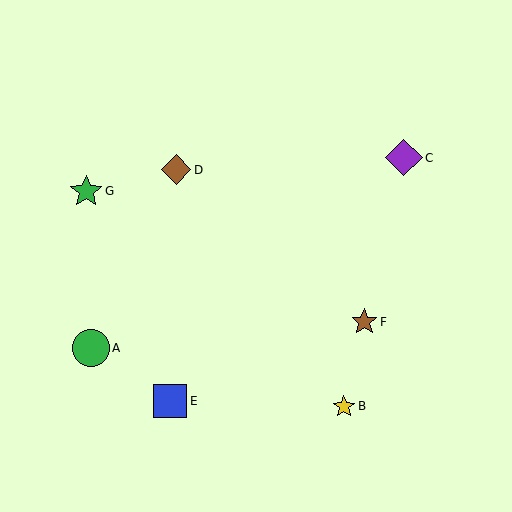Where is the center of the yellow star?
The center of the yellow star is at (344, 406).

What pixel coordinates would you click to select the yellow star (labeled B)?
Click at (344, 406) to select the yellow star B.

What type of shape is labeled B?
Shape B is a yellow star.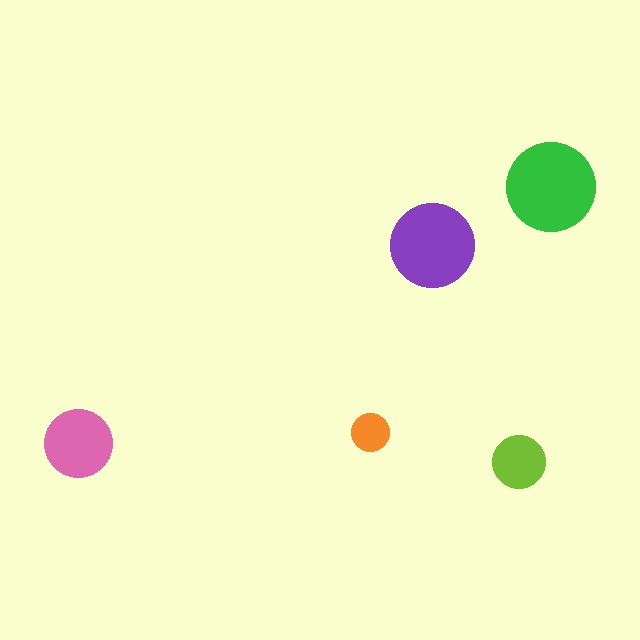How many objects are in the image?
There are 5 objects in the image.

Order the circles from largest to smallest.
the green one, the purple one, the pink one, the lime one, the orange one.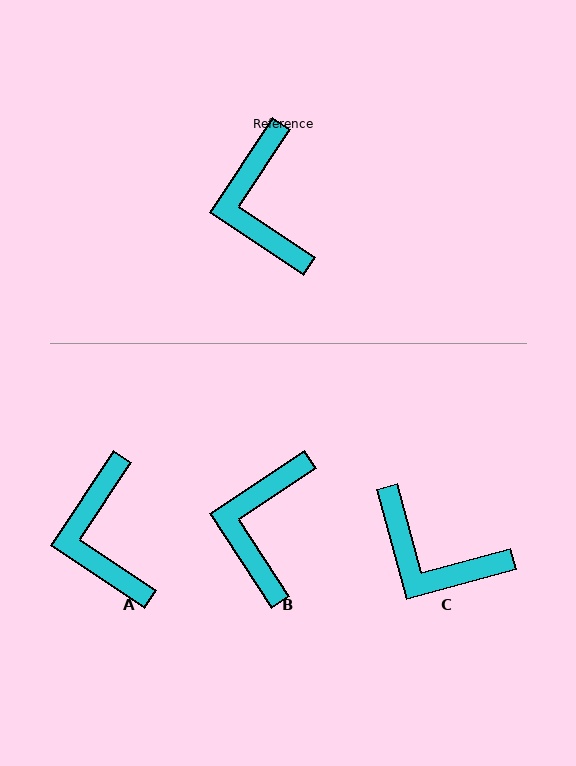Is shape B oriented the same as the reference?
No, it is off by about 23 degrees.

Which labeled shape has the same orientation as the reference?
A.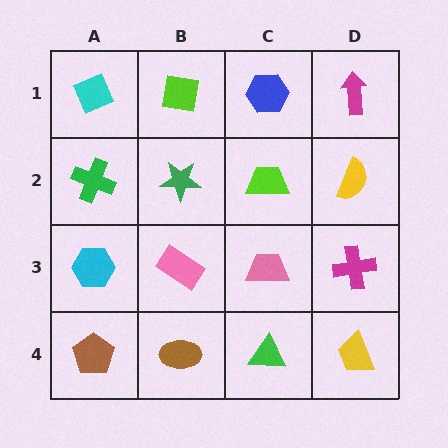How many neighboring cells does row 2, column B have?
4.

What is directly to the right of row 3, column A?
A pink rectangle.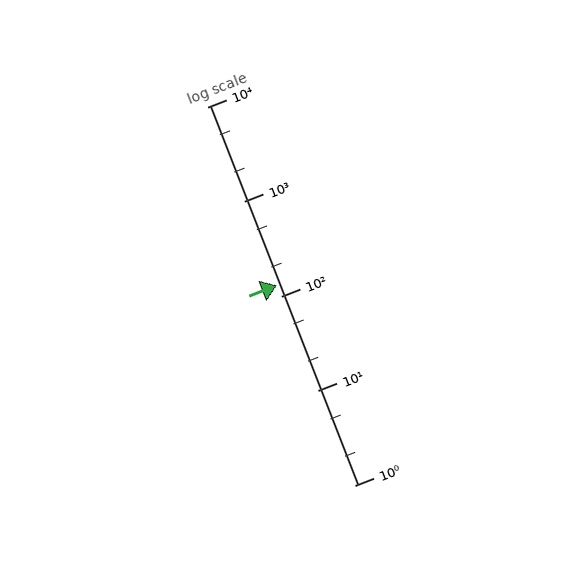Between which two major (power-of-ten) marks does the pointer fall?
The pointer is between 100 and 1000.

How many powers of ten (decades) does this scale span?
The scale spans 4 decades, from 1 to 10000.